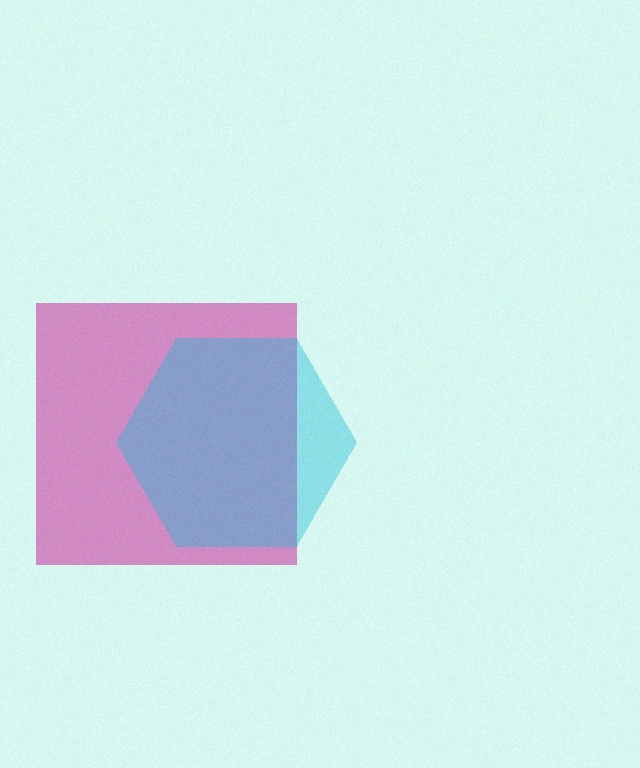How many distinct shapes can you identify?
There are 2 distinct shapes: a magenta square, a cyan hexagon.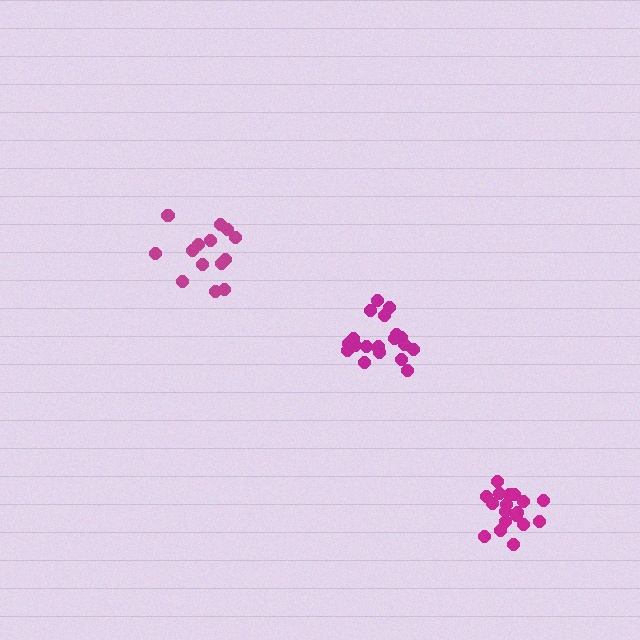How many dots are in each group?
Group 1: 20 dots, Group 2: 14 dots, Group 3: 18 dots (52 total).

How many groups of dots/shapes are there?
There are 3 groups.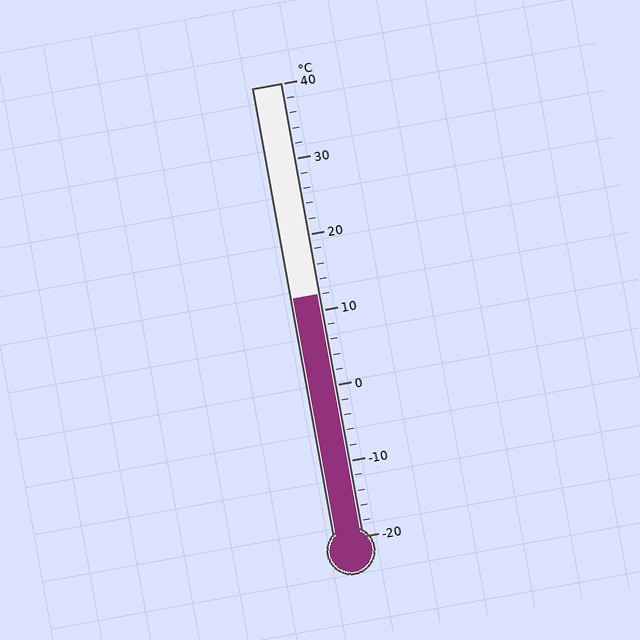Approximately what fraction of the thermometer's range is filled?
The thermometer is filled to approximately 55% of its range.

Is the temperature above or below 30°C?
The temperature is below 30°C.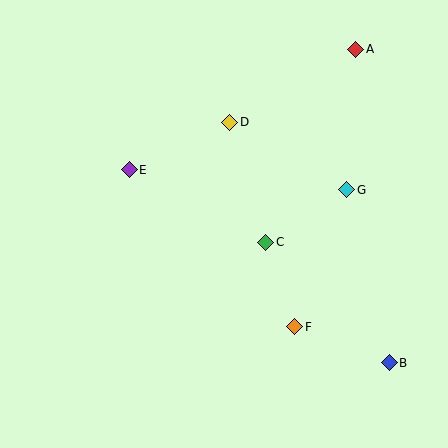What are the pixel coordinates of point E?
Point E is at (129, 170).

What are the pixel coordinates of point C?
Point C is at (266, 242).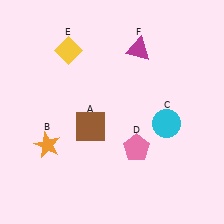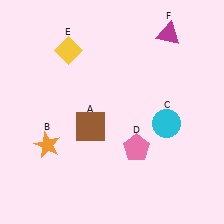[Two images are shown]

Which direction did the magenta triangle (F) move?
The magenta triangle (F) moved right.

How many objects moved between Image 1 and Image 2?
1 object moved between the two images.